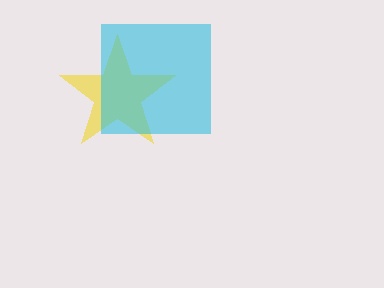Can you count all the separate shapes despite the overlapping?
Yes, there are 2 separate shapes.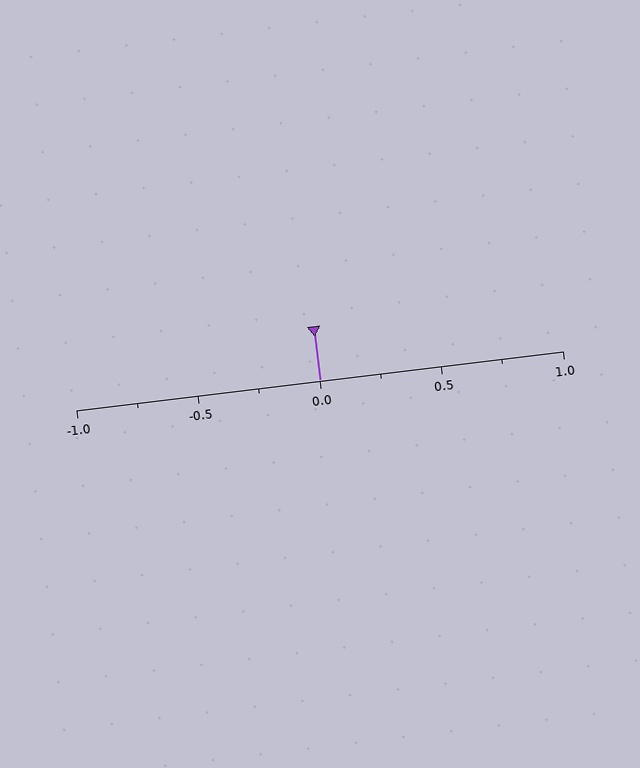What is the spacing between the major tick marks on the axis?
The major ticks are spaced 0.5 apart.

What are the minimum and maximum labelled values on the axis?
The axis runs from -1.0 to 1.0.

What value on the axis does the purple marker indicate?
The marker indicates approximately 0.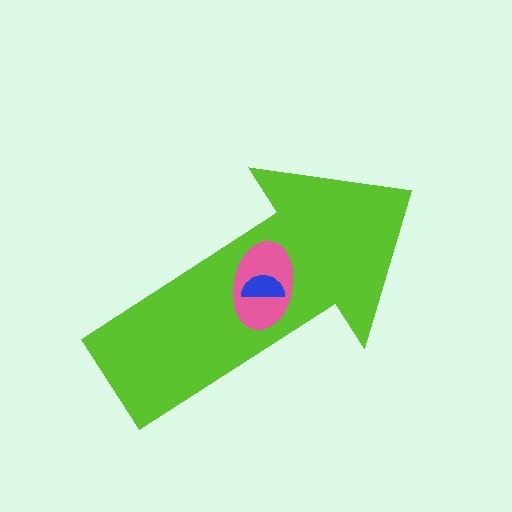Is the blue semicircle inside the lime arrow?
Yes.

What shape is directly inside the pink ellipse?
The blue semicircle.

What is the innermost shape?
The blue semicircle.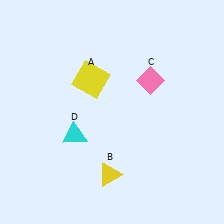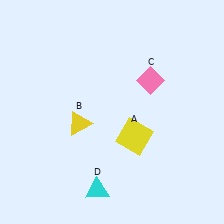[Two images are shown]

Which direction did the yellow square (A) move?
The yellow square (A) moved down.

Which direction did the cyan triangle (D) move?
The cyan triangle (D) moved down.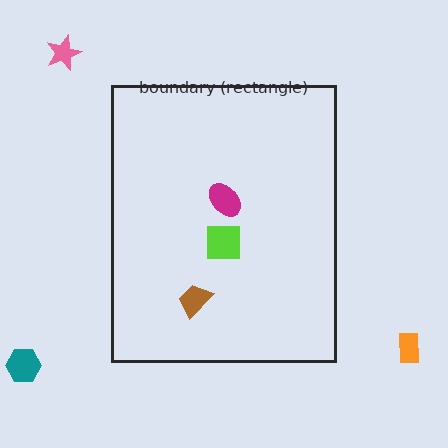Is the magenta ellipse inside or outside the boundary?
Inside.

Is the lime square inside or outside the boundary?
Inside.